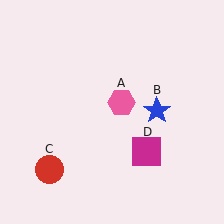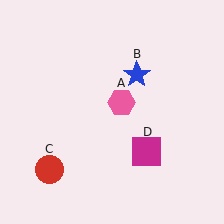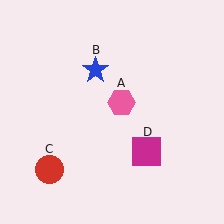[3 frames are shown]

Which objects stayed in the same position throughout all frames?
Pink hexagon (object A) and red circle (object C) and magenta square (object D) remained stationary.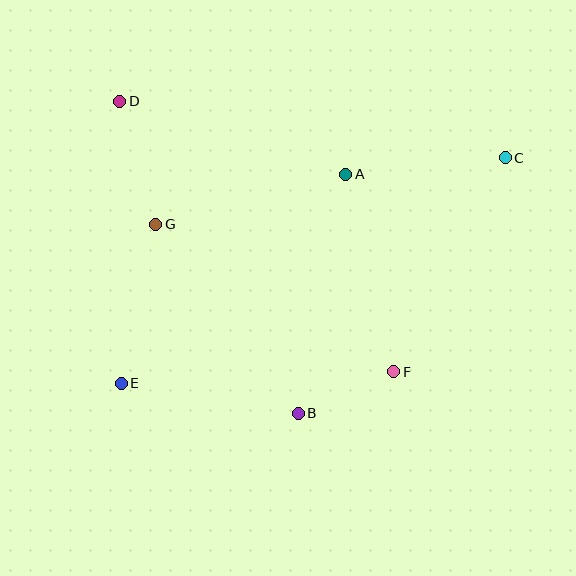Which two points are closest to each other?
Points B and F are closest to each other.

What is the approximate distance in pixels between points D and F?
The distance between D and F is approximately 385 pixels.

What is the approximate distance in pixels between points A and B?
The distance between A and B is approximately 244 pixels.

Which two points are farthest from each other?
Points C and E are farthest from each other.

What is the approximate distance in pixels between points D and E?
The distance between D and E is approximately 282 pixels.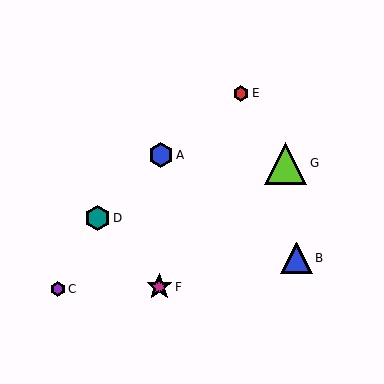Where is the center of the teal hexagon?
The center of the teal hexagon is at (97, 218).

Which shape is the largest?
The lime triangle (labeled G) is the largest.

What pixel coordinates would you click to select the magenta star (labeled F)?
Click at (159, 287) to select the magenta star F.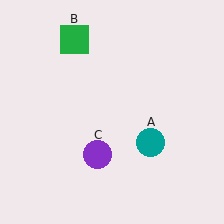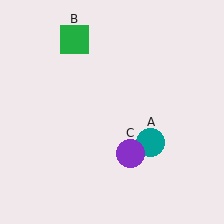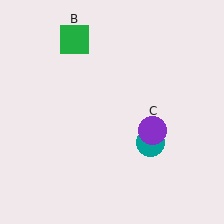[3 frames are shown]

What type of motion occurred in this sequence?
The purple circle (object C) rotated counterclockwise around the center of the scene.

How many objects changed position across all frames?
1 object changed position: purple circle (object C).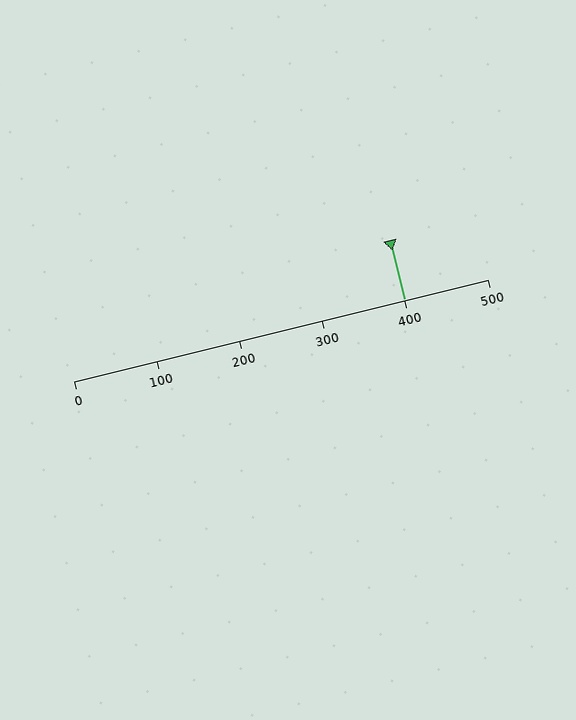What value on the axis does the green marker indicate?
The marker indicates approximately 400.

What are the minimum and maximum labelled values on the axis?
The axis runs from 0 to 500.